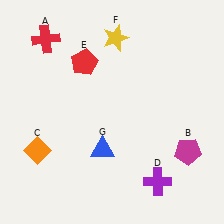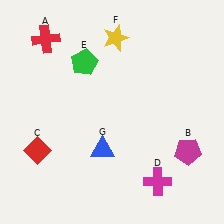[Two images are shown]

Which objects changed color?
C changed from orange to red. D changed from purple to magenta. E changed from red to green.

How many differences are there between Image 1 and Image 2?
There are 3 differences between the two images.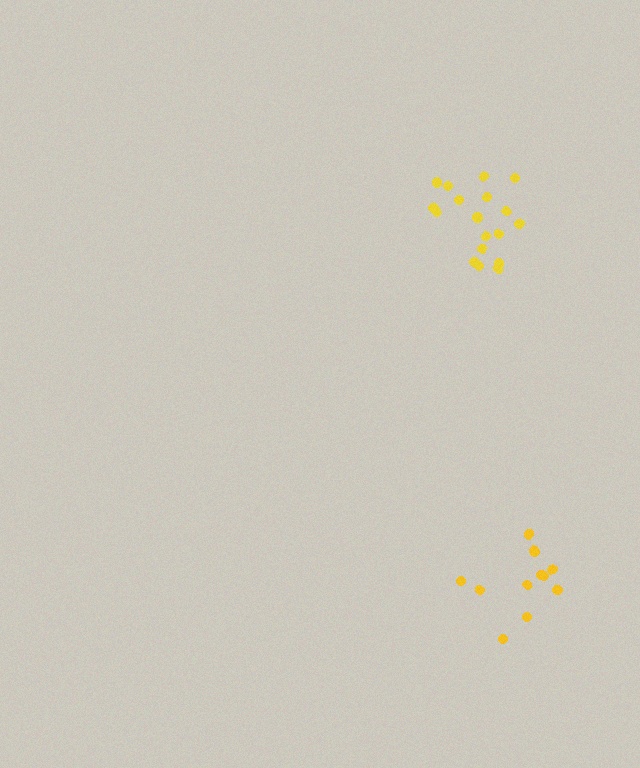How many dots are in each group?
Group 1: 12 dots, Group 2: 18 dots (30 total).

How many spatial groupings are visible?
There are 2 spatial groupings.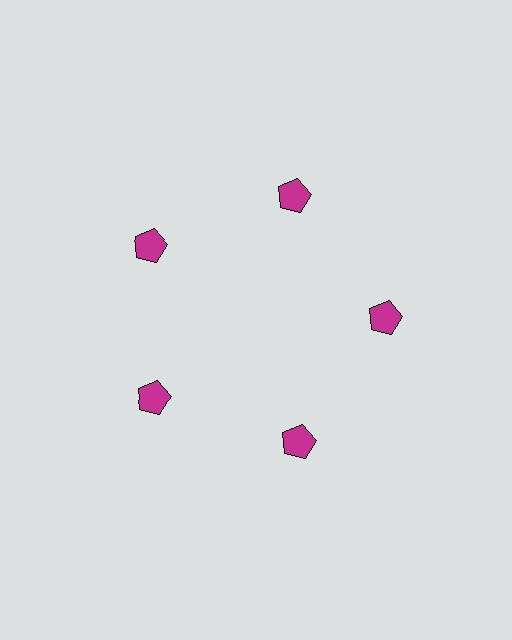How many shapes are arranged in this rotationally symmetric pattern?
There are 5 shapes, arranged in 5 groups of 1.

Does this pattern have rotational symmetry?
Yes, this pattern has 5-fold rotational symmetry. It looks the same after rotating 72 degrees around the center.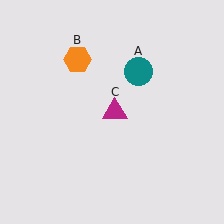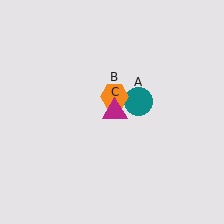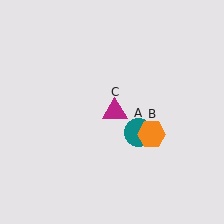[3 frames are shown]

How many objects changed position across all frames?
2 objects changed position: teal circle (object A), orange hexagon (object B).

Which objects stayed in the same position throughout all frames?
Magenta triangle (object C) remained stationary.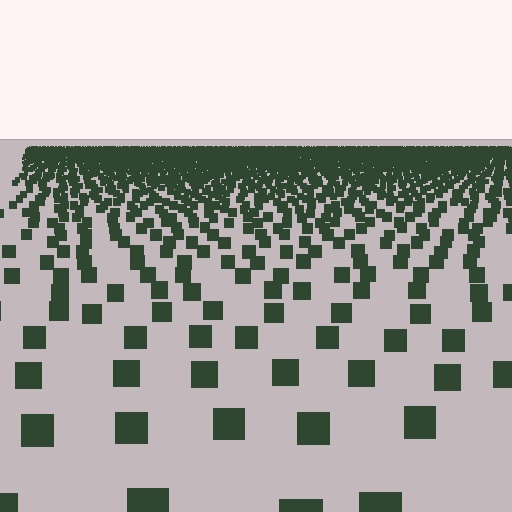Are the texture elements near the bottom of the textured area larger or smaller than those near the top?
Larger. Near the bottom, elements are closer to the viewer and appear at a bigger on-screen size.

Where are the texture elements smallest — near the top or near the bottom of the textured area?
Near the top.